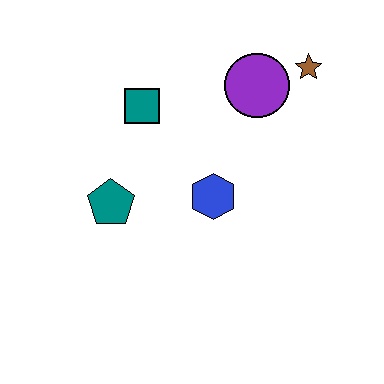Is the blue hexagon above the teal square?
No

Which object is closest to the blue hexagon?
The teal pentagon is closest to the blue hexagon.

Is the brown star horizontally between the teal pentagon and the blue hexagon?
No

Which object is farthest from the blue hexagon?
The brown star is farthest from the blue hexagon.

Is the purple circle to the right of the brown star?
No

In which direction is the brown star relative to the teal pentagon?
The brown star is to the right of the teal pentagon.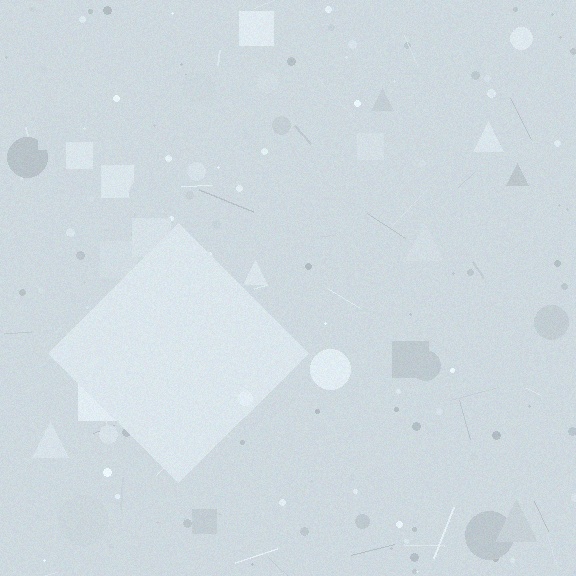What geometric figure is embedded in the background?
A diamond is embedded in the background.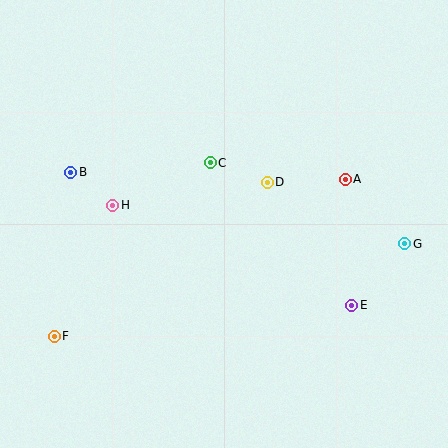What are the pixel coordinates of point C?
Point C is at (210, 163).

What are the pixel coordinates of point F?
Point F is at (54, 337).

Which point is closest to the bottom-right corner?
Point E is closest to the bottom-right corner.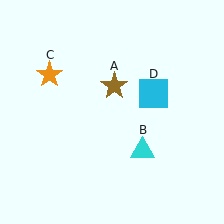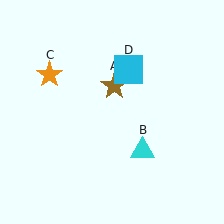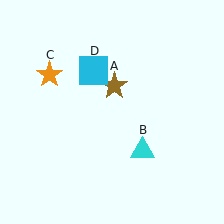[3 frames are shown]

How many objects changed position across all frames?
1 object changed position: cyan square (object D).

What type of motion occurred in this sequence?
The cyan square (object D) rotated counterclockwise around the center of the scene.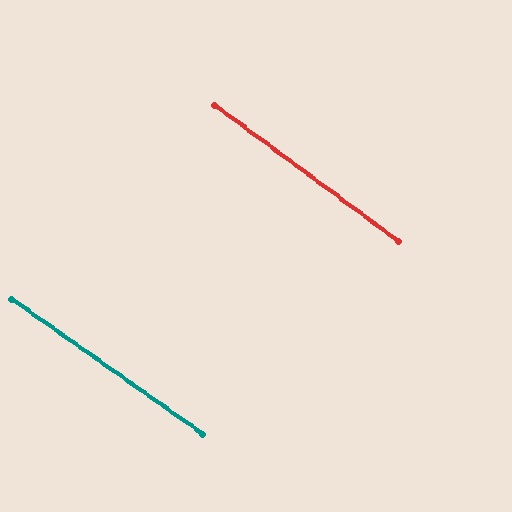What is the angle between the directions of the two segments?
Approximately 1 degree.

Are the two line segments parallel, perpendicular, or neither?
Parallel — their directions differ by only 1.4°.